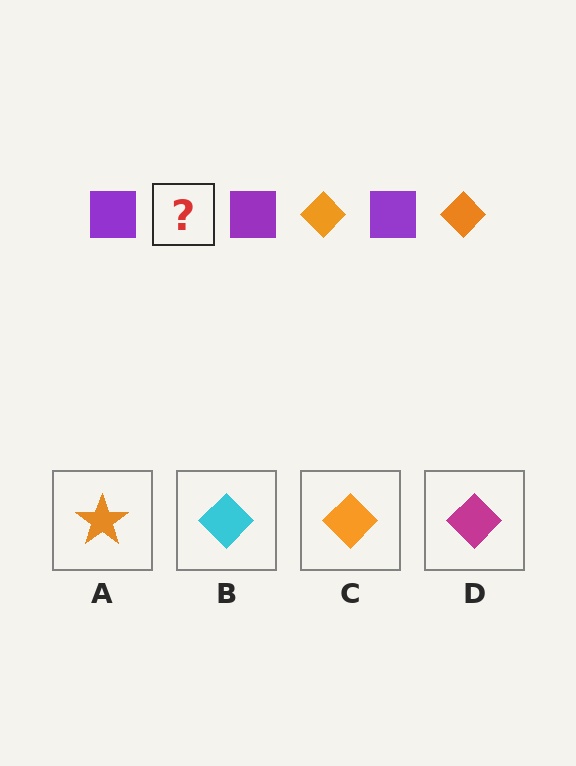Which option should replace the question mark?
Option C.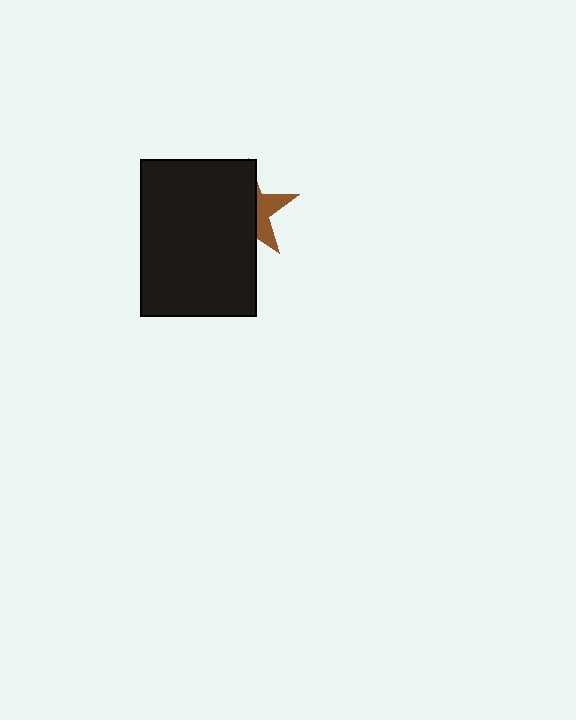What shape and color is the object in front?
The object in front is a black rectangle.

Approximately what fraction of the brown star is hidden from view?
Roughly 67% of the brown star is hidden behind the black rectangle.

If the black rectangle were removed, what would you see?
You would see the complete brown star.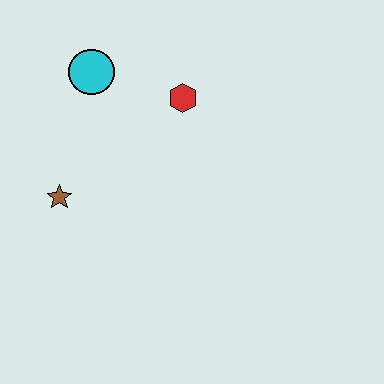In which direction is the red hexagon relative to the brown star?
The red hexagon is to the right of the brown star.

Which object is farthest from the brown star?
The red hexagon is farthest from the brown star.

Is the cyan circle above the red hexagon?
Yes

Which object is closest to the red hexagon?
The cyan circle is closest to the red hexagon.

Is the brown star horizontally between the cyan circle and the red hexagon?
No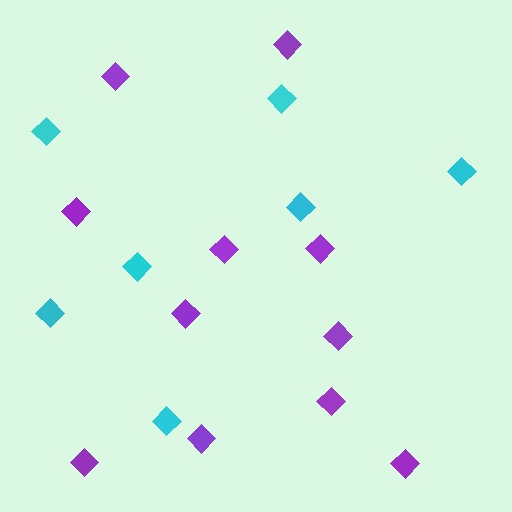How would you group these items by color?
There are 2 groups: one group of purple diamonds (11) and one group of cyan diamonds (7).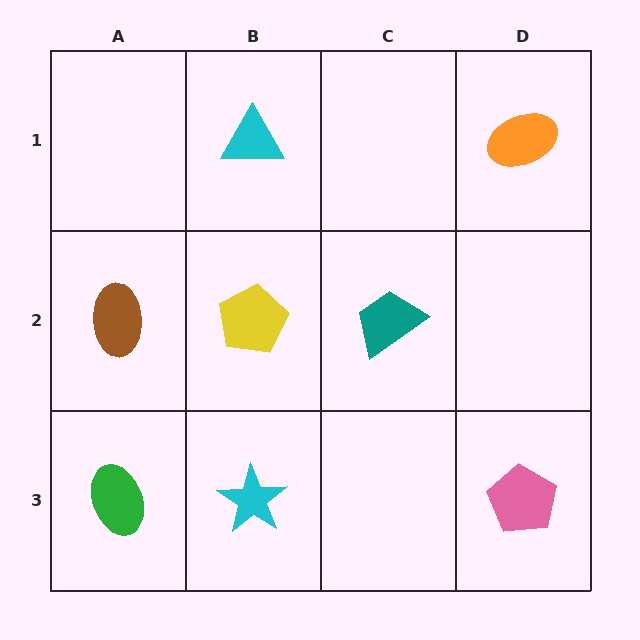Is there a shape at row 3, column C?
No, that cell is empty.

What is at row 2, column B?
A yellow pentagon.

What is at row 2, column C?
A teal trapezoid.